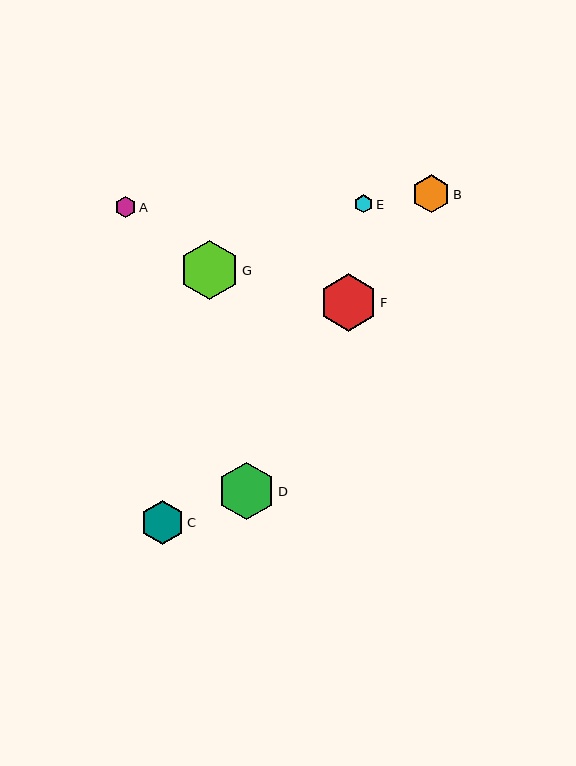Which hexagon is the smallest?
Hexagon E is the smallest with a size of approximately 18 pixels.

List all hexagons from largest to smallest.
From largest to smallest: G, D, F, C, B, A, E.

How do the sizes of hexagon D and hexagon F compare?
Hexagon D and hexagon F are approximately the same size.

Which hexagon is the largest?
Hexagon G is the largest with a size of approximately 60 pixels.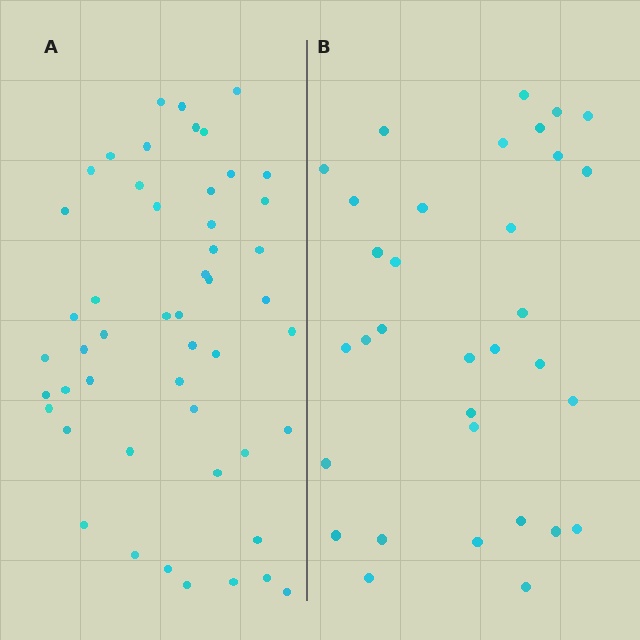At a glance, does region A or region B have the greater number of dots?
Region A (the left region) has more dots.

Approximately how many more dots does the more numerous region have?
Region A has approximately 15 more dots than region B.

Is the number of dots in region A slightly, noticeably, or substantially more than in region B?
Region A has substantially more. The ratio is roughly 1.5 to 1.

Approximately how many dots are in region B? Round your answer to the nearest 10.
About 30 dots. (The exact count is 33, which rounds to 30.)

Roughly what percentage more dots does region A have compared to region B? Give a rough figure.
About 50% more.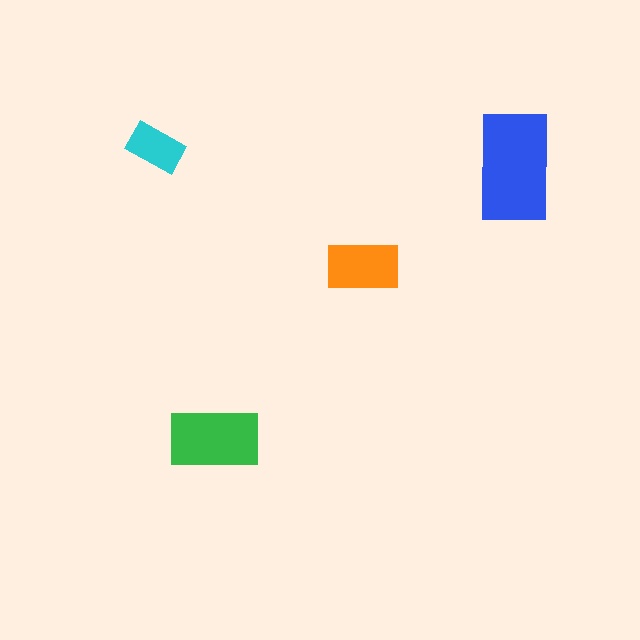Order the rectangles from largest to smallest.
the blue one, the green one, the orange one, the cyan one.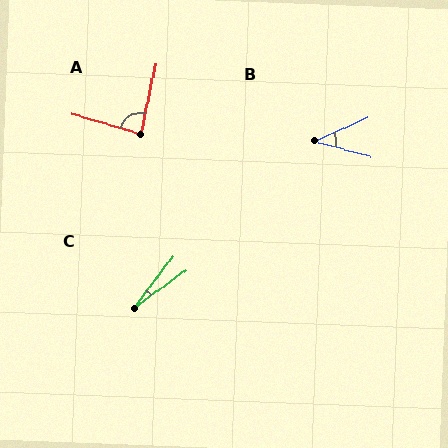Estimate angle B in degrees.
Approximately 40 degrees.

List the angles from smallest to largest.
C (16°), B (40°), A (85°).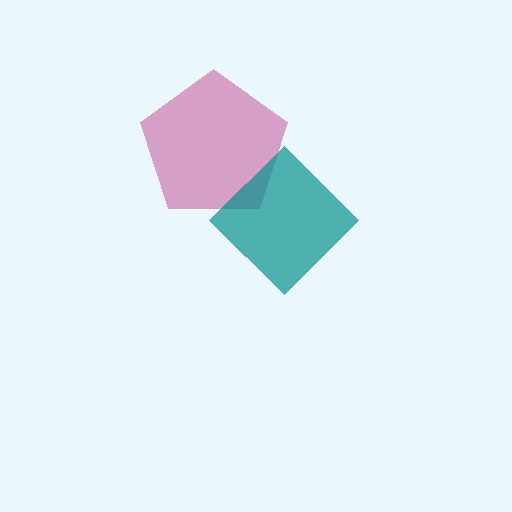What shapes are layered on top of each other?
The layered shapes are: a magenta pentagon, a teal diamond.